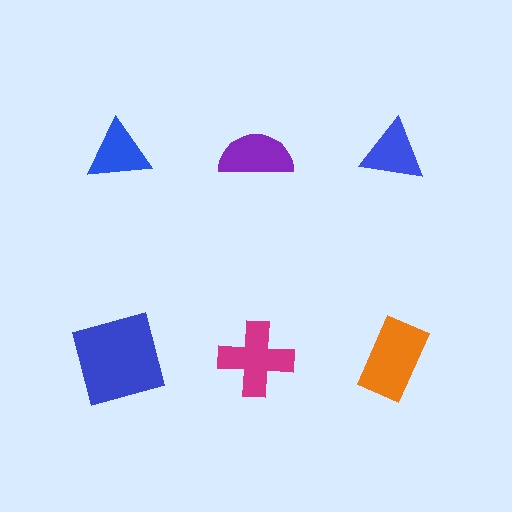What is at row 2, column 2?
A magenta cross.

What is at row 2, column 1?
A blue square.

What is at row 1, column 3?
A blue triangle.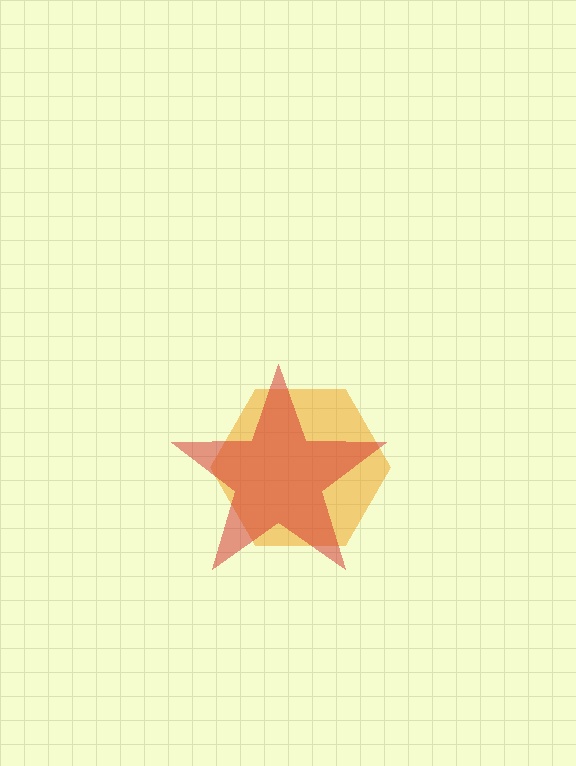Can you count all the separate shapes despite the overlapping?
Yes, there are 2 separate shapes.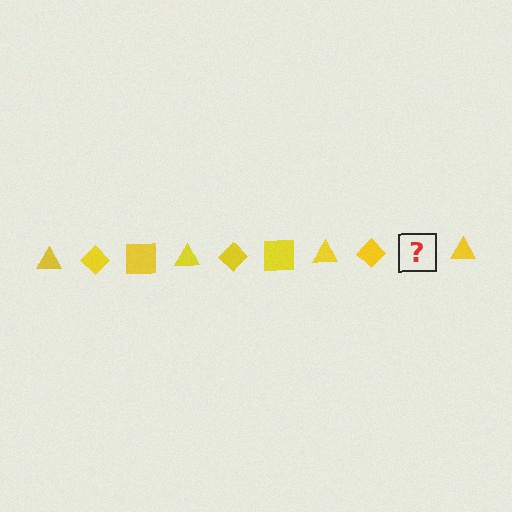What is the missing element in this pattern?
The missing element is a yellow square.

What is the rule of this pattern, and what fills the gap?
The rule is that the pattern cycles through triangle, diamond, square shapes in yellow. The gap should be filled with a yellow square.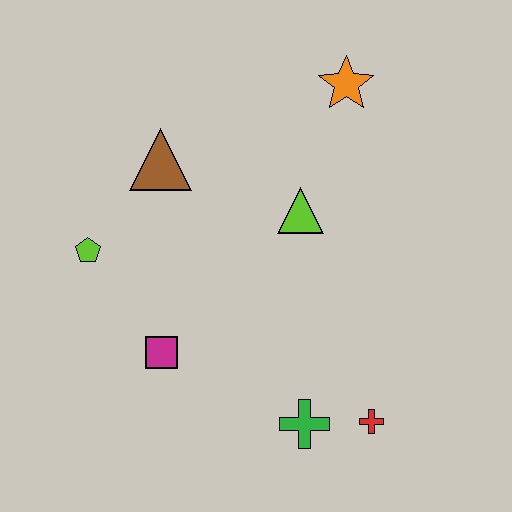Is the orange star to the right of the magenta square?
Yes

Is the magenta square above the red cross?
Yes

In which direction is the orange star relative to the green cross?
The orange star is above the green cross.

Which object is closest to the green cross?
The red cross is closest to the green cross.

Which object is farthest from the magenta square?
The orange star is farthest from the magenta square.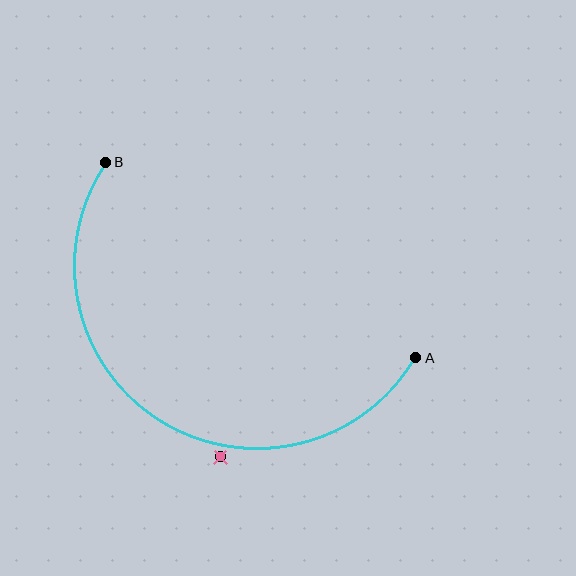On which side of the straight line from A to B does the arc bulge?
The arc bulges below the straight line connecting A and B.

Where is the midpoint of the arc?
The arc midpoint is the point on the curve farthest from the straight line joining A and B. It sits below that line.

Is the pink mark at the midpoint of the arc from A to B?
No — the pink mark does not lie on the arc at all. It sits slightly outside the curve.